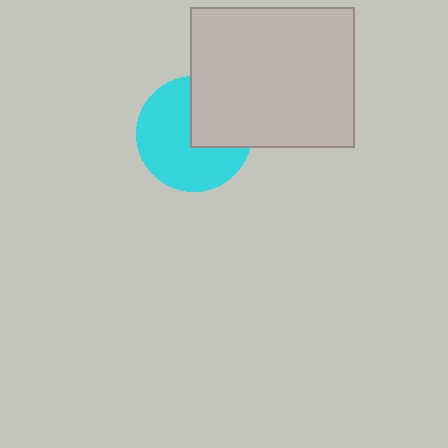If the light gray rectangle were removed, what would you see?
You would see the complete cyan circle.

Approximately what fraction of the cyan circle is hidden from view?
Roughly 35% of the cyan circle is hidden behind the light gray rectangle.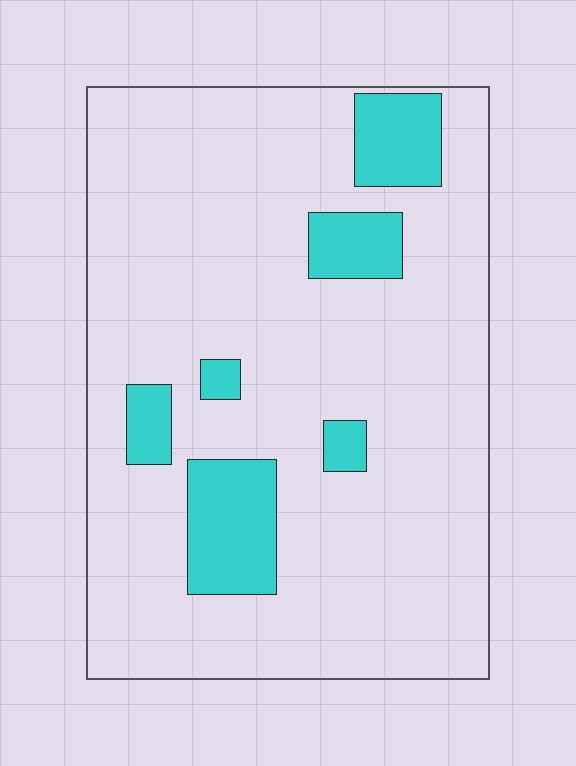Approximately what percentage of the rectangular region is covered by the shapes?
Approximately 15%.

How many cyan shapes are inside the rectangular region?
6.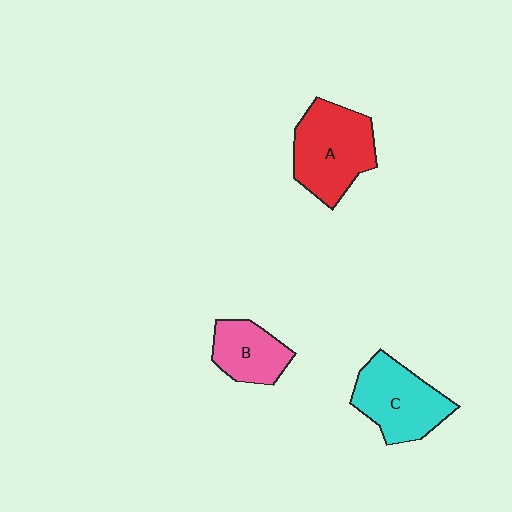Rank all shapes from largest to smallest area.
From largest to smallest: A (red), C (cyan), B (pink).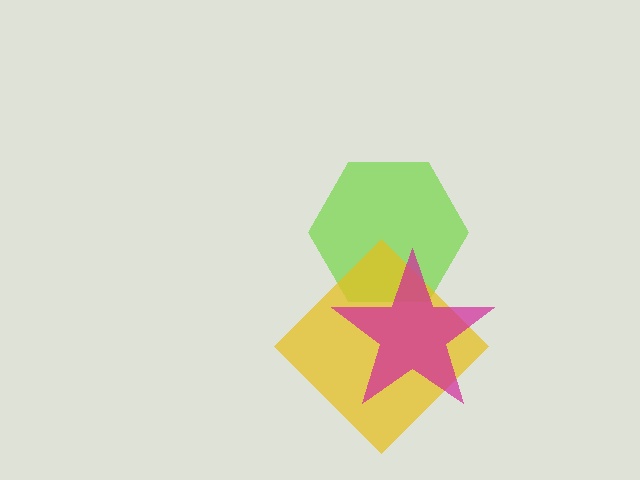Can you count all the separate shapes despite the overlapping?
Yes, there are 3 separate shapes.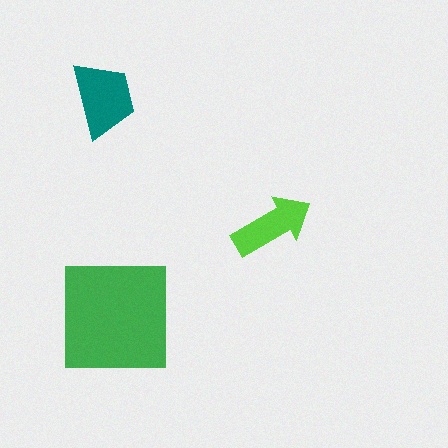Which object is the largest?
The green square.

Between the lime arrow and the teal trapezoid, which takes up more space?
The teal trapezoid.